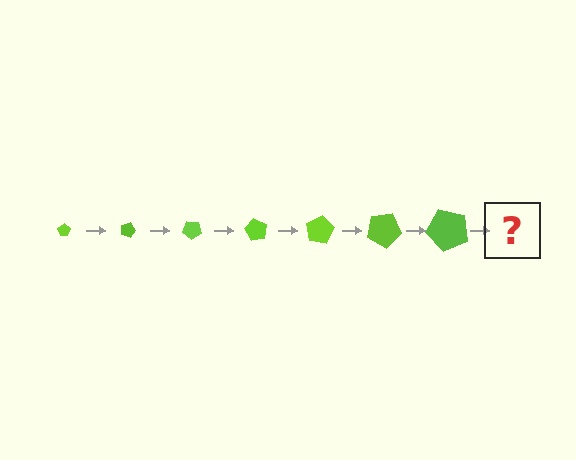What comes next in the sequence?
The next element should be a pentagon, larger than the previous one and rotated 140 degrees from the start.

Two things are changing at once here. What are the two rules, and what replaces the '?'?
The two rules are that the pentagon grows larger each step and it rotates 20 degrees each step. The '?' should be a pentagon, larger than the previous one and rotated 140 degrees from the start.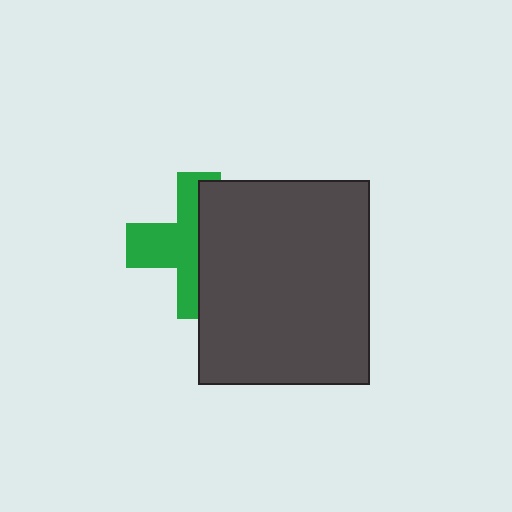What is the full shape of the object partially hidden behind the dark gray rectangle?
The partially hidden object is a green cross.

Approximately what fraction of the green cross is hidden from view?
Roughly 51% of the green cross is hidden behind the dark gray rectangle.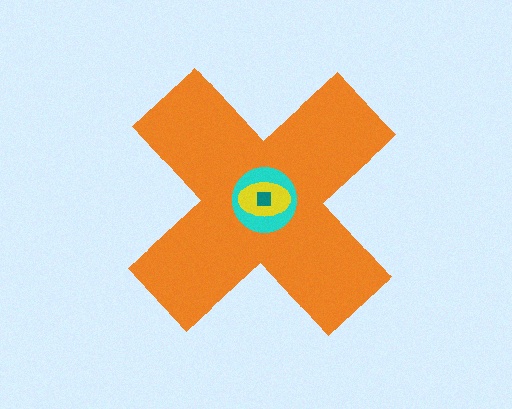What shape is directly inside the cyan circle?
The yellow ellipse.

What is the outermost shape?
The orange cross.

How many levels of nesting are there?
4.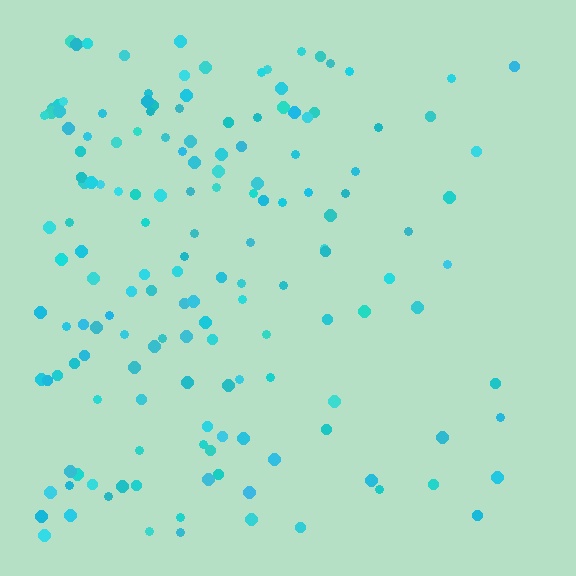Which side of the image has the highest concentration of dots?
The left.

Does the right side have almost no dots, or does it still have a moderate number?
Still a moderate number, just noticeably fewer than the left.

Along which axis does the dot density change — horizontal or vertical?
Horizontal.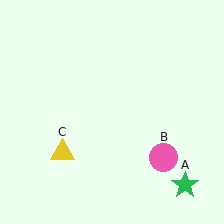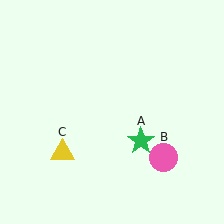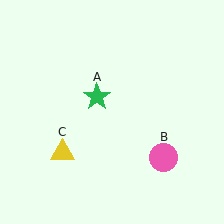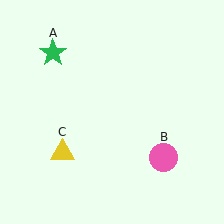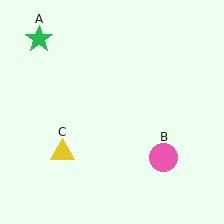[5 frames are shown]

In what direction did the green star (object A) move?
The green star (object A) moved up and to the left.